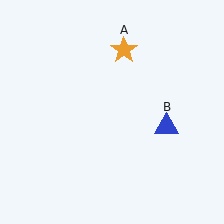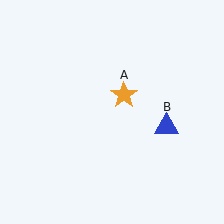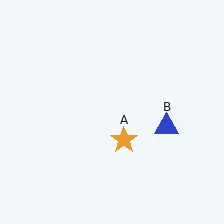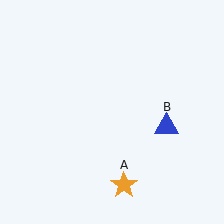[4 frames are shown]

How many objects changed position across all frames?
1 object changed position: orange star (object A).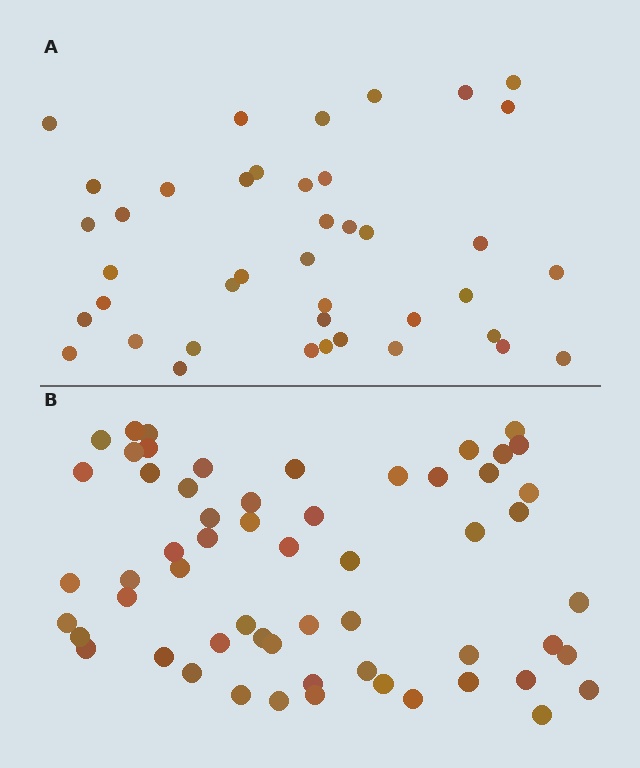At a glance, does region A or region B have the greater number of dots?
Region B (the bottom region) has more dots.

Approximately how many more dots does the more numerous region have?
Region B has approximately 15 more dots than region A.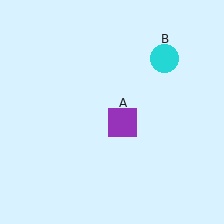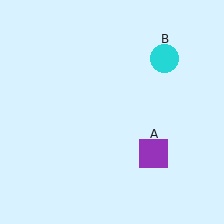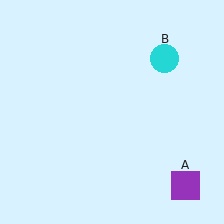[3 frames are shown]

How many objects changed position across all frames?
1 object changed position: purple square (object A).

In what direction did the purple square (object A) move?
The purple square (object A) moved down and to the right.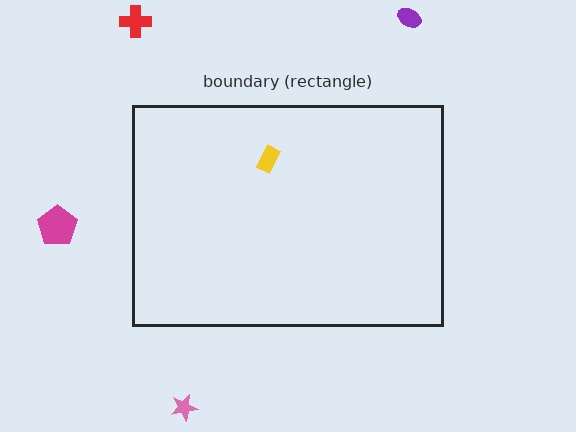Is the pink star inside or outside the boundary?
Outside.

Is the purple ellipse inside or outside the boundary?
Outside.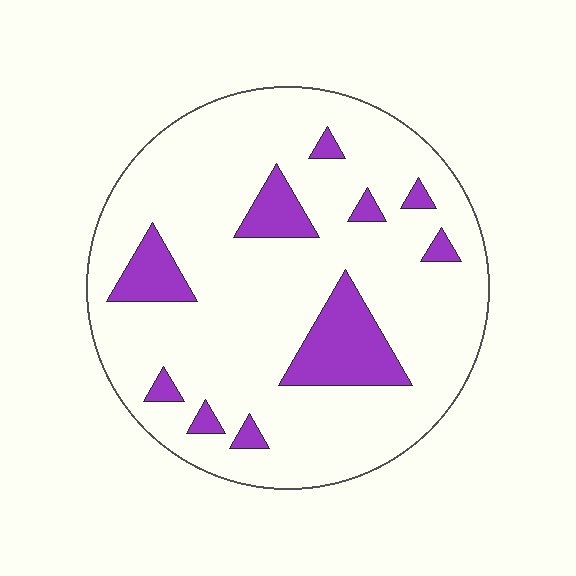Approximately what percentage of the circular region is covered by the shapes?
Approximately 15%.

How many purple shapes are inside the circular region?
10.